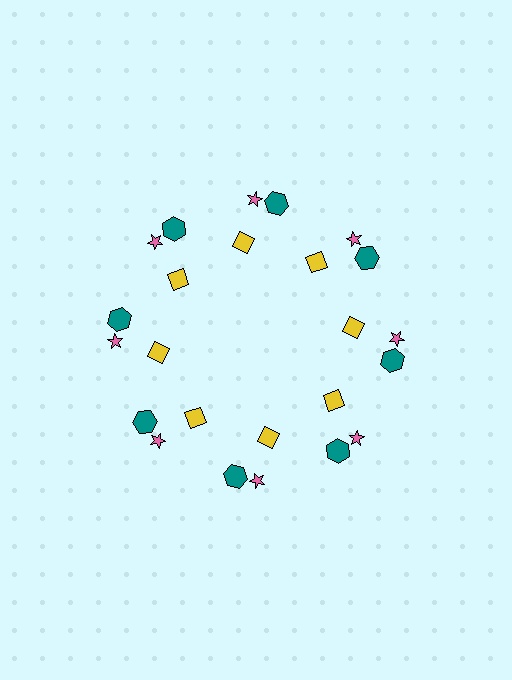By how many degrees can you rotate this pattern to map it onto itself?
The pattern maps onto itself every 45 degrees of rotation.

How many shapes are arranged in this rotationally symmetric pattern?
There are 24 shapes, arranged in 8 groups of 3.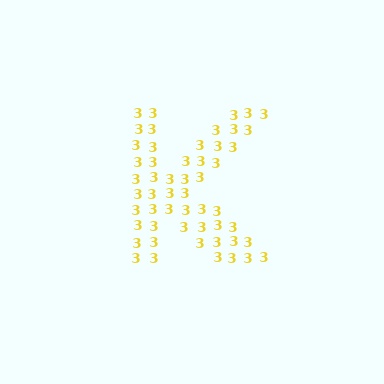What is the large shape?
The large shape is the letter K.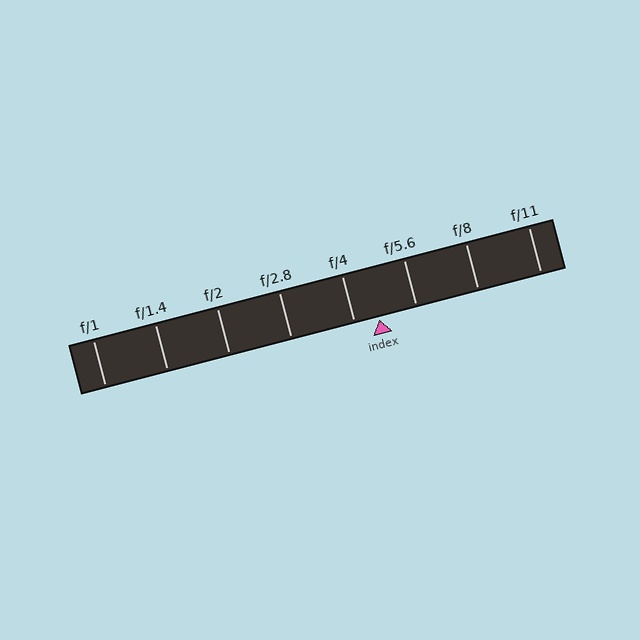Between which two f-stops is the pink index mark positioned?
The index mark is between f/4 and f/5.6.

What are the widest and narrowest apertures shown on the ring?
The widest aperture shown is f/1 and the narrowest is f/11.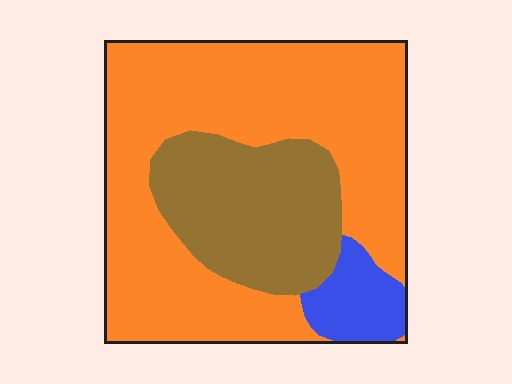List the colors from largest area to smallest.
From largest to smallest: orange, brown, blue.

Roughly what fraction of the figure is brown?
Brown takes up about one quarter (1/4) of the figure.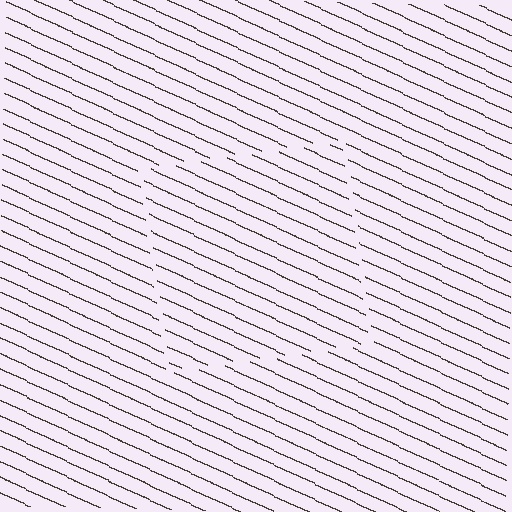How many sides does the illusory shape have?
4 sides — the line-ends trace a square.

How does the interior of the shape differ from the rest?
The interior of the shape contains the same grating, shifted by half a period — the contour is defined by the phase discontinuity where line-ends from the inner and outer gratings abut.